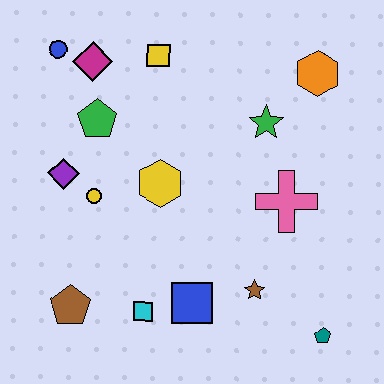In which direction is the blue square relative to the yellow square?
The blue square is below the yellow square.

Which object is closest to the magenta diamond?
The blue circle is closest to the magenta diamond.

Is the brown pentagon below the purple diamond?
Yes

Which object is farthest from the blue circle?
The teal pentagon is farthest from the blue circle.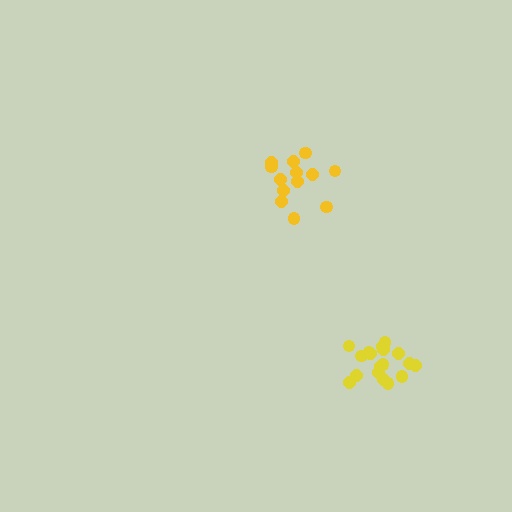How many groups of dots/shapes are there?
There are 2 groups.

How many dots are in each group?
Group 1: 13 dots, Group 2: 18 dots (31 total).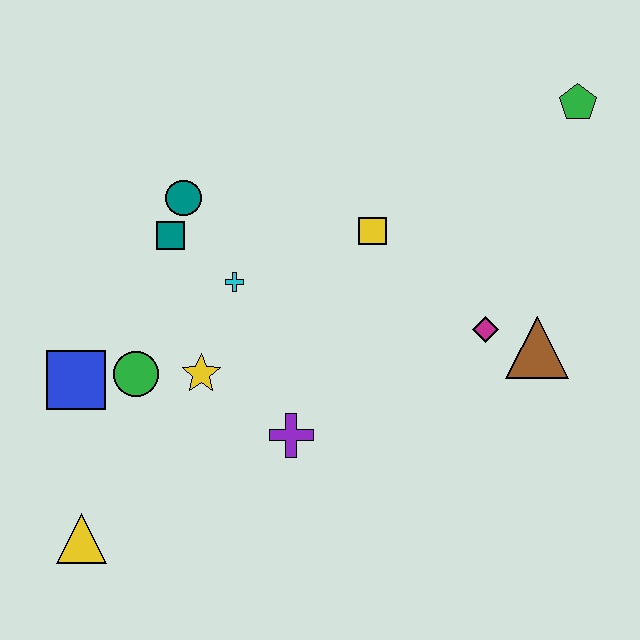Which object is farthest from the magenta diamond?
The yellow triangle is farthest from the magenta diamond.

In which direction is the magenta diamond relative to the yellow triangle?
The magenta diamond is to the right of the yellow triangle.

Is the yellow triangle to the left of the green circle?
Yes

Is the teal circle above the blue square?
Yes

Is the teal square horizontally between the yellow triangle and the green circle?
No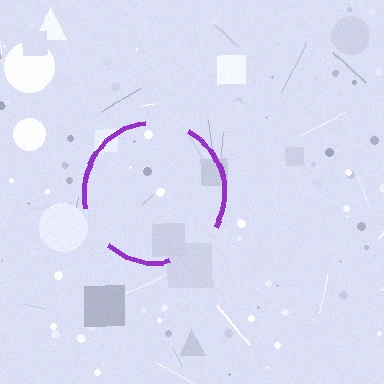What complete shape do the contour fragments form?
The contour fragments form a circle.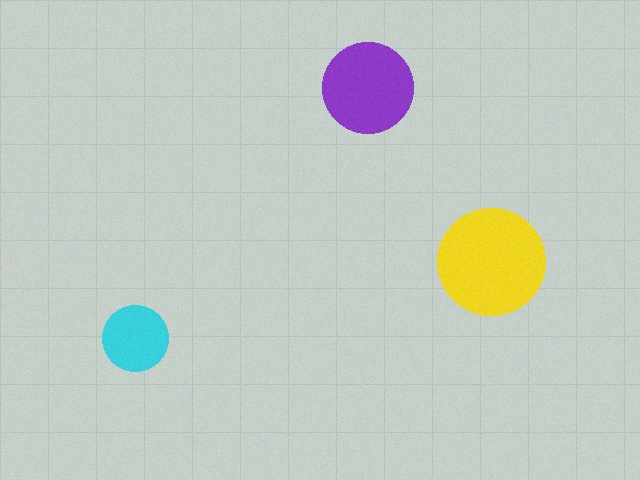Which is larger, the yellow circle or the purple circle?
The yellow one.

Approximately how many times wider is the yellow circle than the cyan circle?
About 1.5 times wider.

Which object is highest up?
The purple circle is topmost.